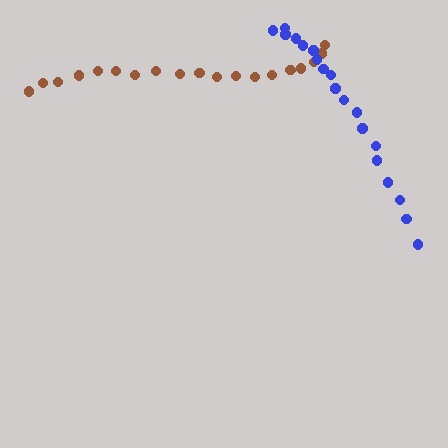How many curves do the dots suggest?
There are 2 distinct paths.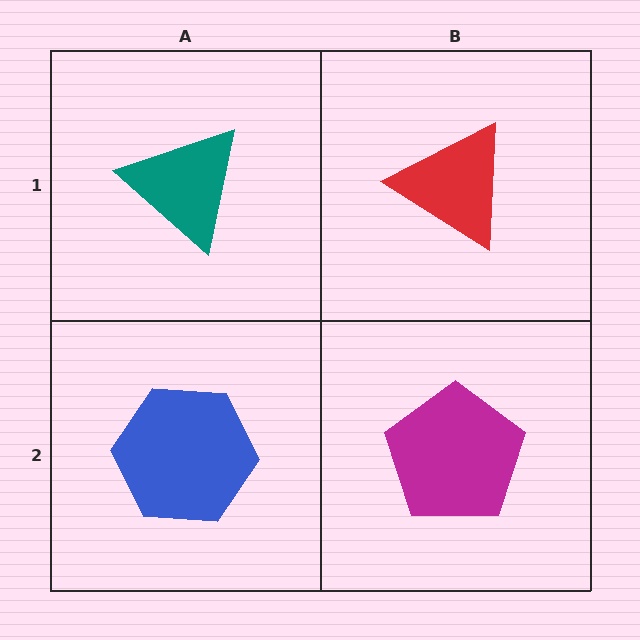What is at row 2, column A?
A blue hexagon.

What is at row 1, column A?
A teal triangle.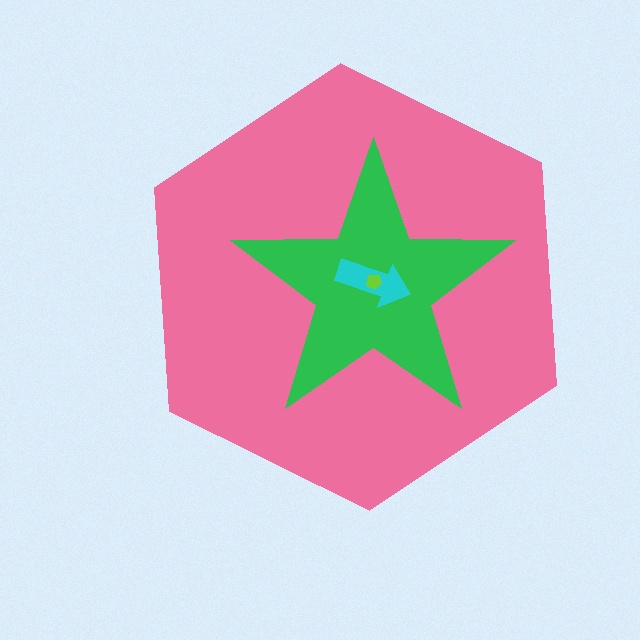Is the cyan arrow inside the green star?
Yes.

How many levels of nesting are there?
4.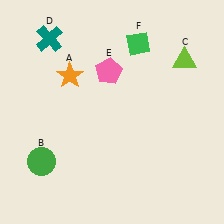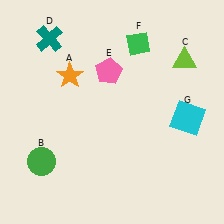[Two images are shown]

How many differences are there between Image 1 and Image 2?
There is 1 difference between the two images.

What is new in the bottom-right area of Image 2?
A cyan square (G) was added in the bottom-right area of Image 2.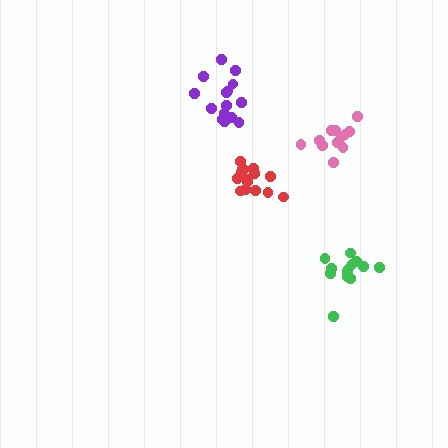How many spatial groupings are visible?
There are 4 spatial groupings.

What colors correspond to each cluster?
The clusters are colored: red, green, purple, pink.